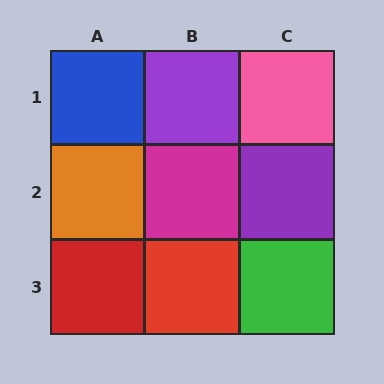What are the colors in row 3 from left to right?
Red, red, green.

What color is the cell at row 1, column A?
Blue.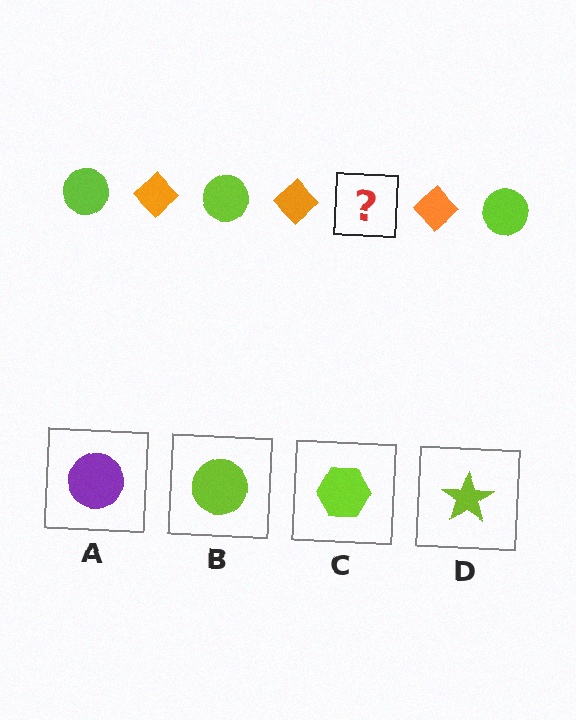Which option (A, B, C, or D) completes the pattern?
B.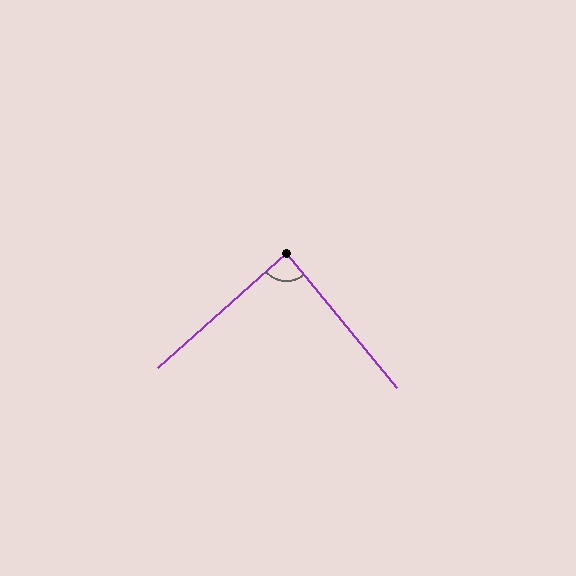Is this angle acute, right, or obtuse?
It is approximately a right angle.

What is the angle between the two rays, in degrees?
Approximately 88 degrees.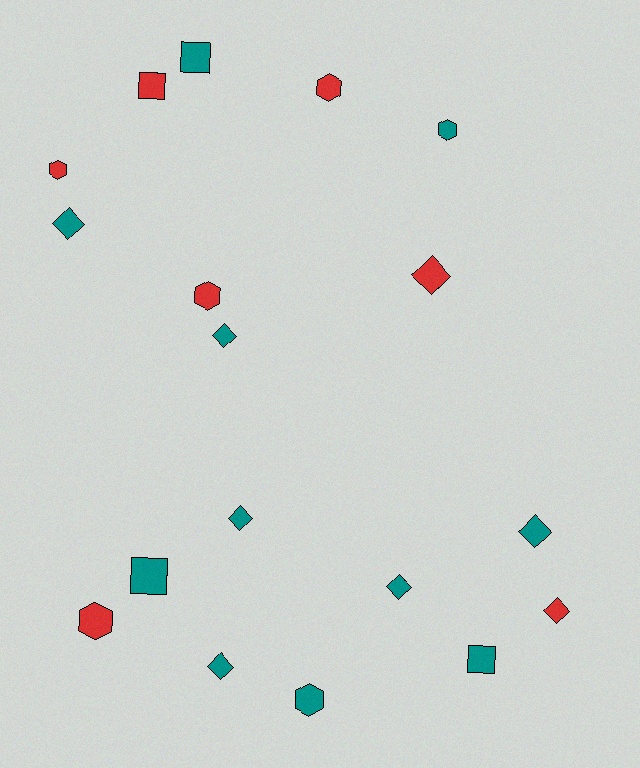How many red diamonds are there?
There are 2 red diamonds.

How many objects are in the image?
There are 18 objects.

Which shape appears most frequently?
Diamond, with 8 objects.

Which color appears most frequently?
Teal, with 11 objects.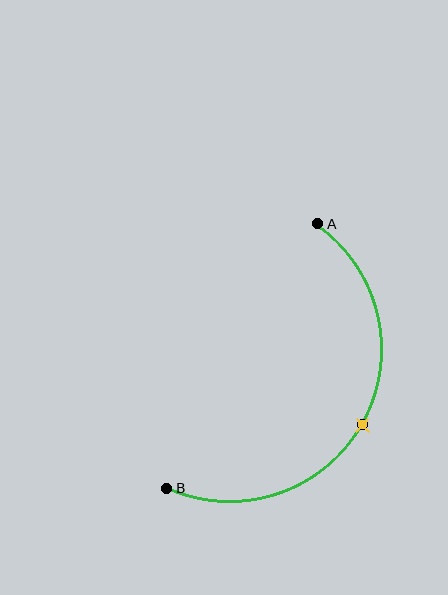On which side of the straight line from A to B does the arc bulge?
The arc bulges to the right of the straight line connecting A and B.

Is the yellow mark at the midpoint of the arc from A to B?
Yes. The yellow mark lies on the arc at equal arc-length from both A and B — it is the arc midpoint.